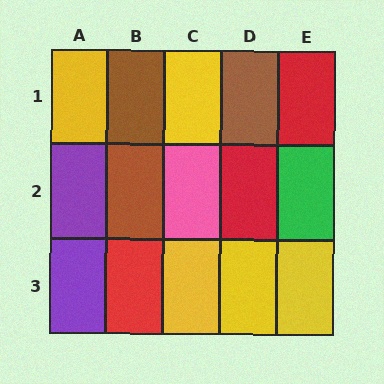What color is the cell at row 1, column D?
Brown.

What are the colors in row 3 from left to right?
Purple, red, yellow, yellow, yellow.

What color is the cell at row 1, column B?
Brown.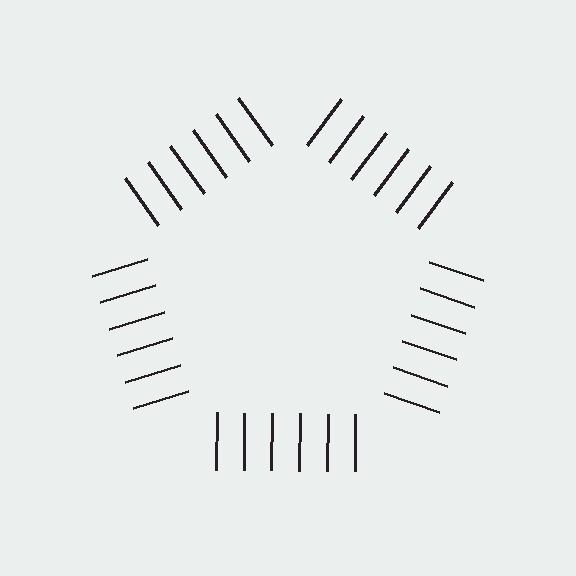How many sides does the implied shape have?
5 sides — the line-ends trace a pentagon.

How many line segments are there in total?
30 — 6 along each of the 5 edges.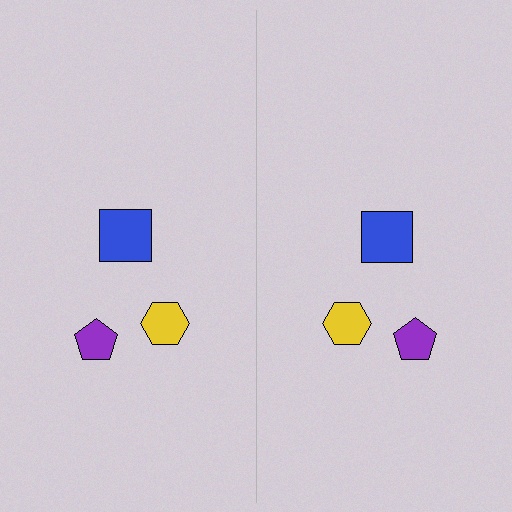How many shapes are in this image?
There are 6 shapes in this image.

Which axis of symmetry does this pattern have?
The pattern has a vertical axis of symmetry running through the center of the image.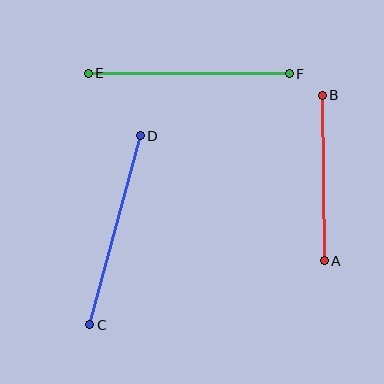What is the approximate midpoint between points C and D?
The midpoint is at approximately (115, 230) pixels.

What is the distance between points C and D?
The distance is approximately 196 pixels.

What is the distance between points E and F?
The distance is approximately 201 pixels.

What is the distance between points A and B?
The distance is approximately 165 pixels.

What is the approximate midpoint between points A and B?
The midpoint is at approximately (323, 178) pixels.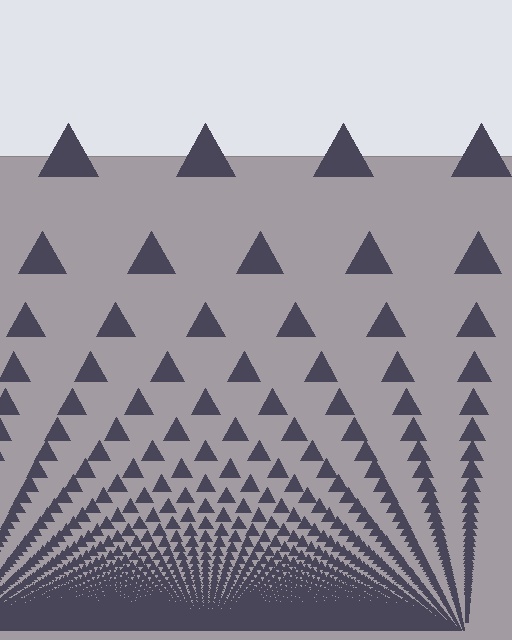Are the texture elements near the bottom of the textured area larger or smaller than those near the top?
Smaller. The gradient is inverted — elements near the bottom are smaller and denser.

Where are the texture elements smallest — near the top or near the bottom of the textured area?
Near the bottom.